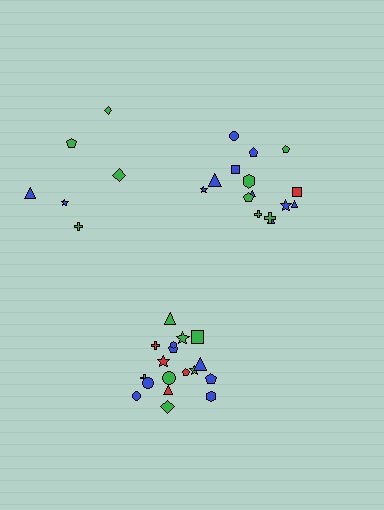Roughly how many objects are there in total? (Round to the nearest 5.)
Roughly 40 objects in total.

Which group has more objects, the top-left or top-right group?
The top-right group.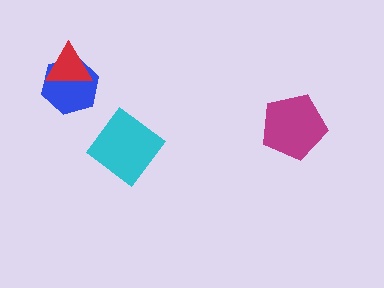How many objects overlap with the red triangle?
1 object overlaps with the red triangle.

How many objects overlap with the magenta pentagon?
0 objects overlap with the magenta pentagon.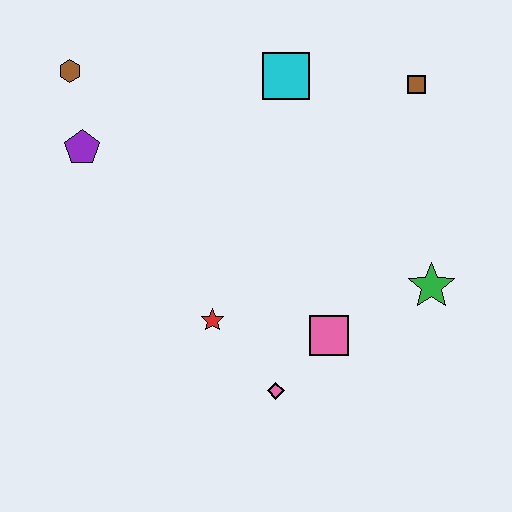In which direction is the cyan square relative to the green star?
The cyan square is above the green star.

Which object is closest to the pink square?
The pink diamond is closest to the pink square.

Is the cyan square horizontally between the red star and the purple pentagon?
No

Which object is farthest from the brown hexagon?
The green star is farthest from the brown hexagon.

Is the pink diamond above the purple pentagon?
No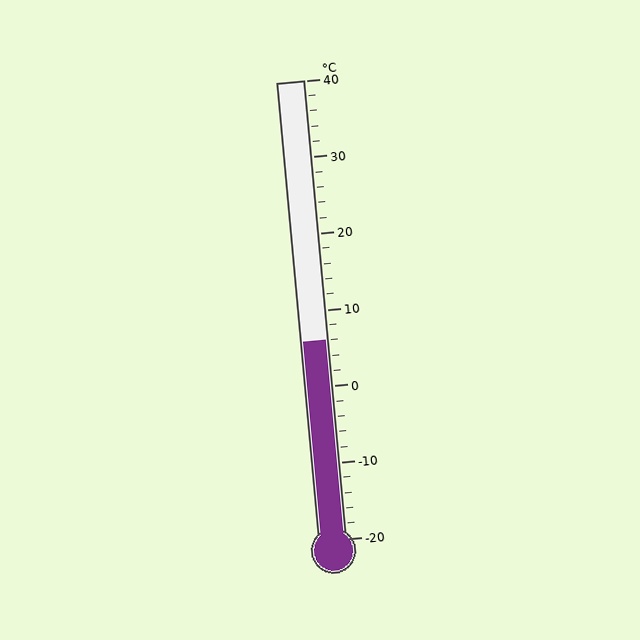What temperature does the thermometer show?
The thermometer shows approximately 6°C.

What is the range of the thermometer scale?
The thermometer scale ranges from -20°C to 40°C.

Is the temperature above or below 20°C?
The temperature is below 20°C.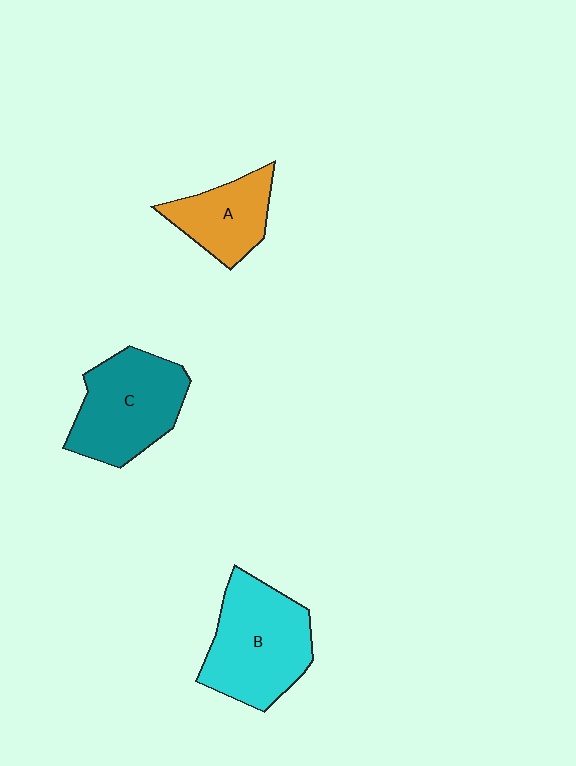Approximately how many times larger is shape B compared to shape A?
Approximately 1.7 times.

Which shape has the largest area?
Shape B (cyan).